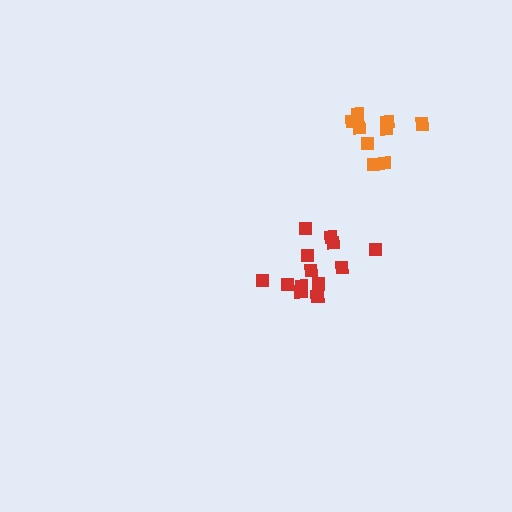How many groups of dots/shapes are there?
There are 2 groups.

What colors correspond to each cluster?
The clusters are colored: orange, red.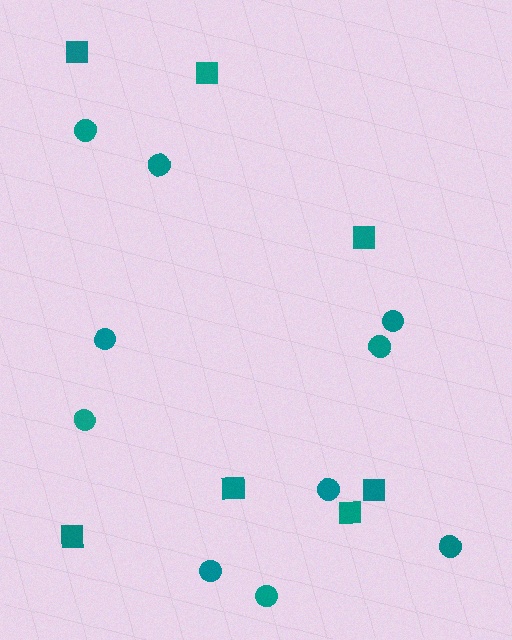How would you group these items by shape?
There are 2 groups: one group of circles (10) and one group of squares (7).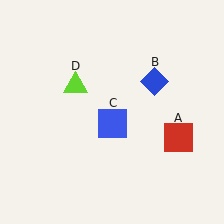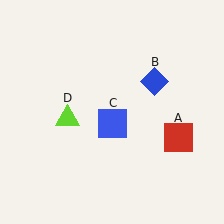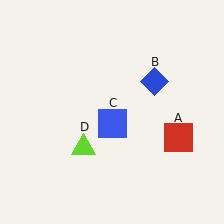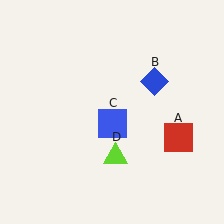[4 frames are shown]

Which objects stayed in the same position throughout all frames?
Red square (object A) and blue diamond (object B) and blue square (object C) remained stationary.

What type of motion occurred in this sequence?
The lime triangle (object D) rotated counterclockwise around the center of the scene.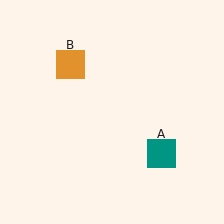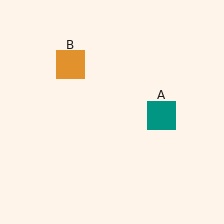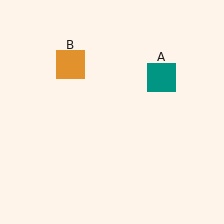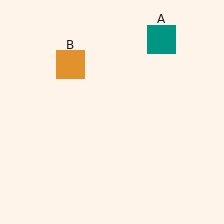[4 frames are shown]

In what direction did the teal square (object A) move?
The teal square (object A) moved up.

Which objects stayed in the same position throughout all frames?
Orange square (object B) remained stationary.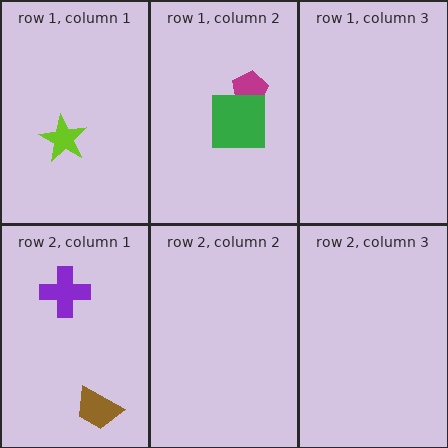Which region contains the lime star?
The row 1, column 1 region.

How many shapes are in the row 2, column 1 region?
2.